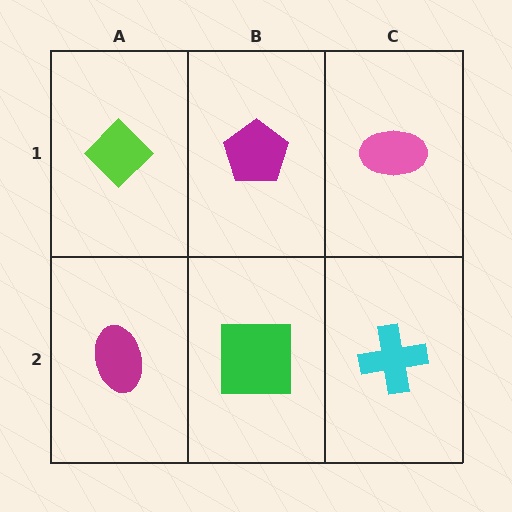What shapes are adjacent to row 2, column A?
A lime diamond (row 1, column A), a green square (row 2, column B).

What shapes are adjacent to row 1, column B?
A green square (row 2, column B), a lime diamond (row 1, column A), a pink ellipse (row 1, column C).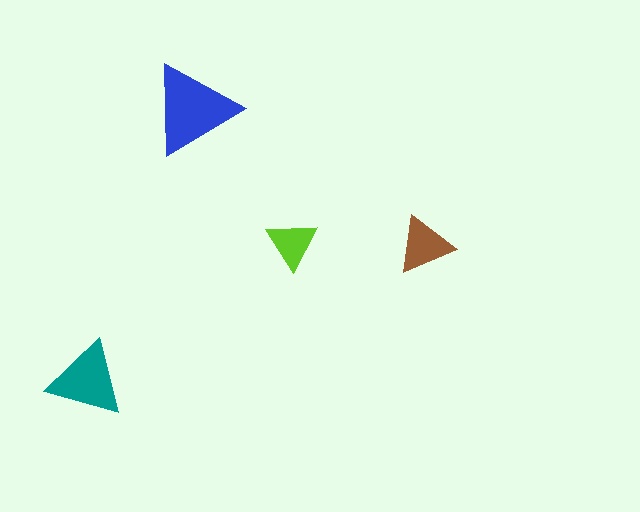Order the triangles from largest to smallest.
the blue one, the teal one, the brown one, the lime one.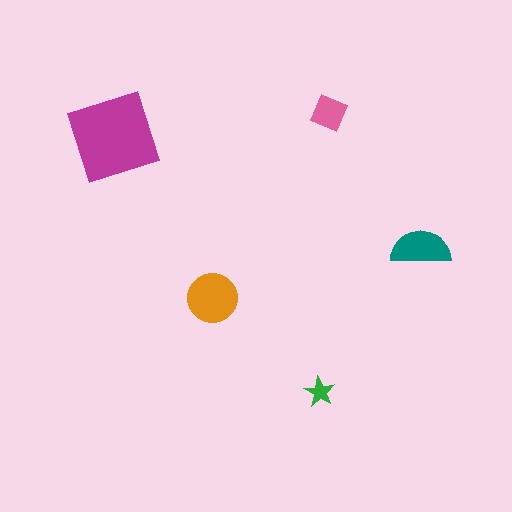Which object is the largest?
The magenta square.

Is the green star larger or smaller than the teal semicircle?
Smaller.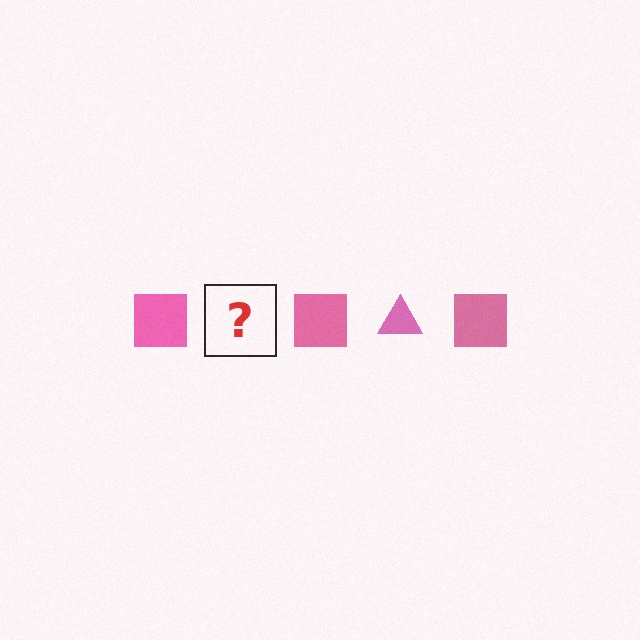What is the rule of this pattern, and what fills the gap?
The rule is that the pattern cycles through square, triangle shapes in pink. The gap should be filled with a pink triangle.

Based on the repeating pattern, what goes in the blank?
The blank should be a pink triangle.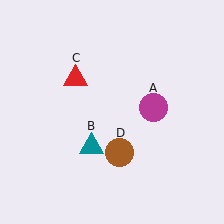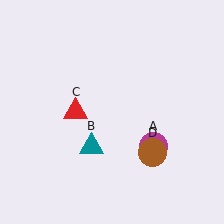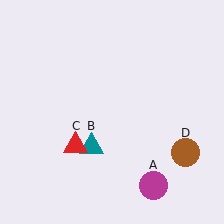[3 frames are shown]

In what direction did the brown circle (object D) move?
The brown circle (object D) moved right.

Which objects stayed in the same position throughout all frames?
Teal triangle (object B) remained stationary.